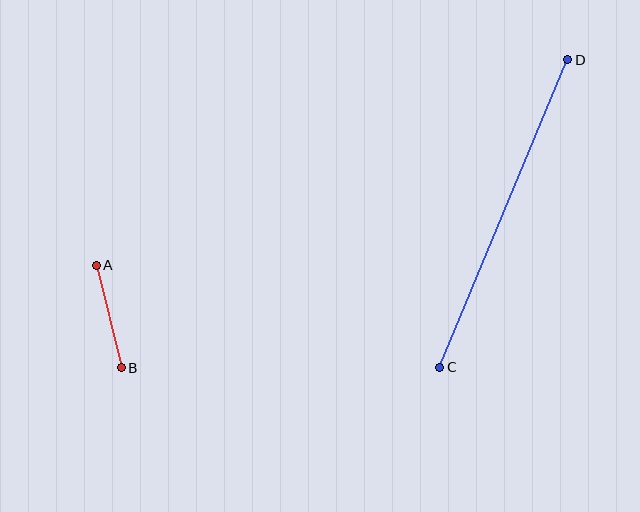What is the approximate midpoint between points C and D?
The midpoint is at approximately (504, 214) pixels.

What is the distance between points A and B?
The distance is approximately 106 pixels.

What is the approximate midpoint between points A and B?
The midpoint is at approximately (109, 317) pixels.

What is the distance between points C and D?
The distance is approximately 333 pixels.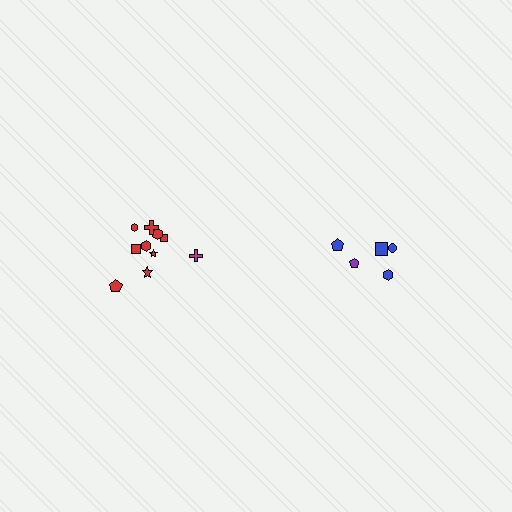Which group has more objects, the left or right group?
The left group.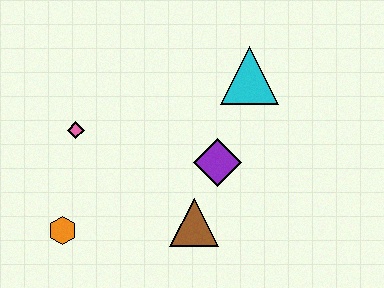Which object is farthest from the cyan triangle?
The orange hexagon is farthest from the cyan triangle.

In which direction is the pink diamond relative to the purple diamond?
The pink diamond is to the left of the purple diamond.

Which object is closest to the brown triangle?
The purple diamond is closest to the brown triangle.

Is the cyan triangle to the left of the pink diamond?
No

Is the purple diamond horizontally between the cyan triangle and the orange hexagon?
Yes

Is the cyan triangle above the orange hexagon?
Yes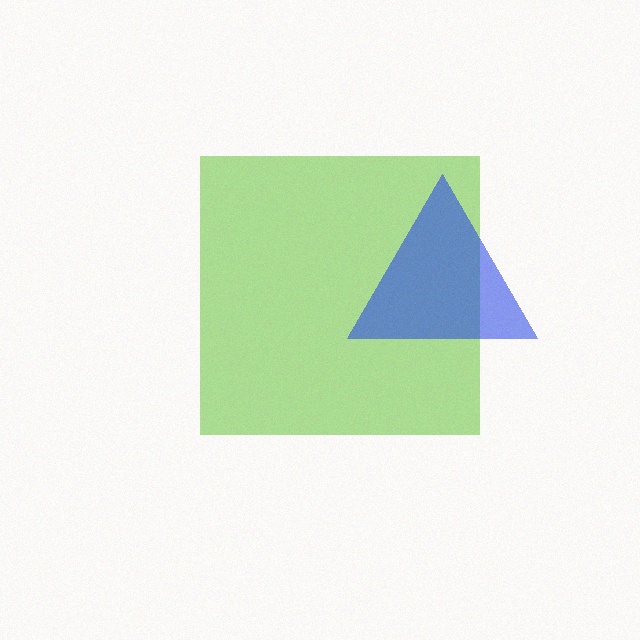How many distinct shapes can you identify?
There are 2 distinct shapes: a lime square, a blue triangle.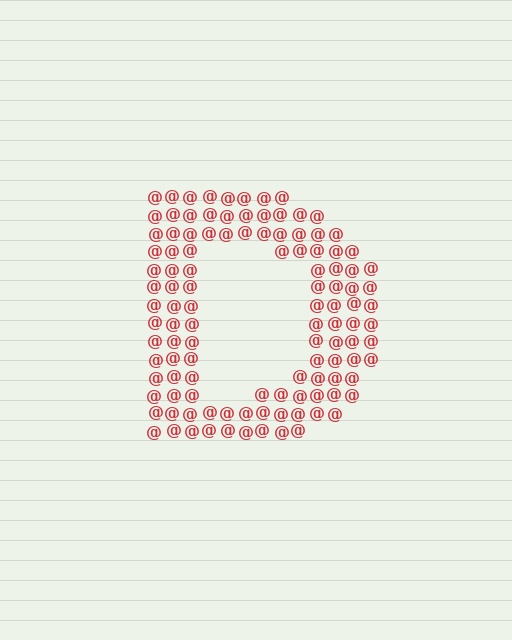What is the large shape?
The large shape is the letter D.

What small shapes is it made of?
It is made of small at signs.